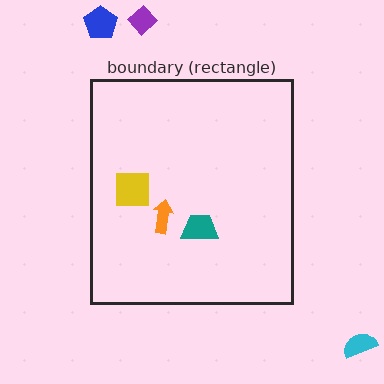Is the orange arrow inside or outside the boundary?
Inside.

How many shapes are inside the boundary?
3 inside, 3 outside.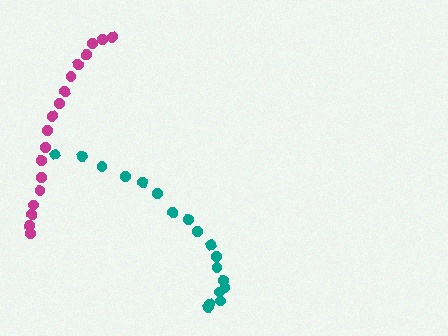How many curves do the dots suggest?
There are 2 distinct paths.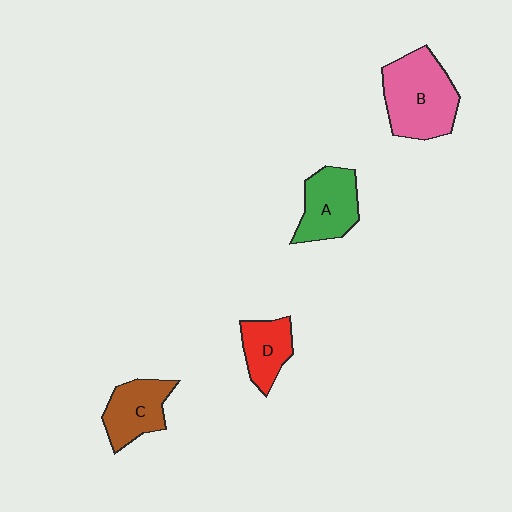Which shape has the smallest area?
Shape D (red).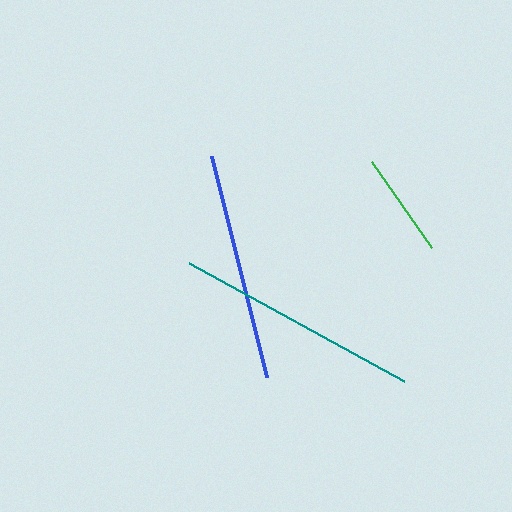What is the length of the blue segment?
The blue segment is approximately 228 pixels long.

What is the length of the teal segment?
The teal segment is approximately 245 pixels long.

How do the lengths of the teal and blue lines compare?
The teal and blue lines are approximately the same length.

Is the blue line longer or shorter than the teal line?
The teal line is longer than the blue line.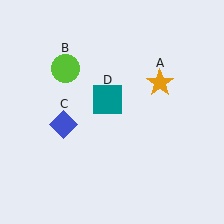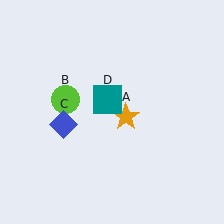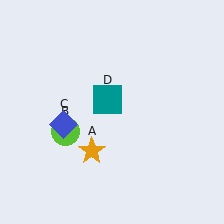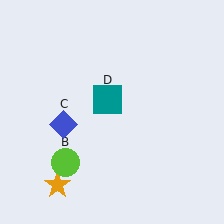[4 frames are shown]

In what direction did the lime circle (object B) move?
The lime circle (object B) moved down.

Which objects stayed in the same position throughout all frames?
Blue diamond (object C) and teal square (object D) remained stationary.